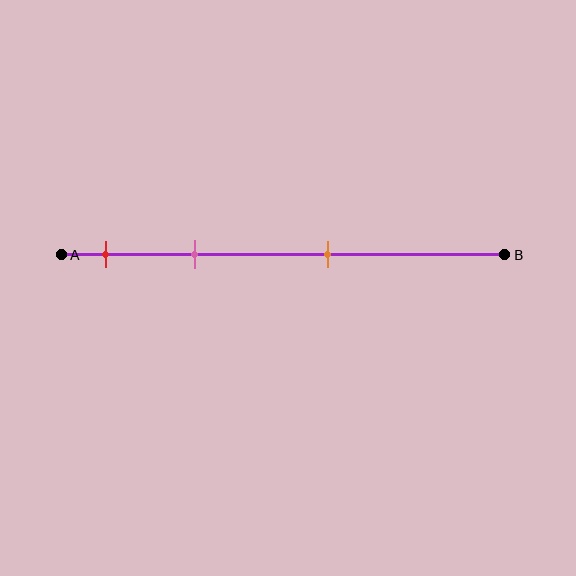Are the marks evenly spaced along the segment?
No, the marks are not evenly spaced.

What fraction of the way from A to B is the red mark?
The red mark is approximately 10% (0.1) of the way from A to B.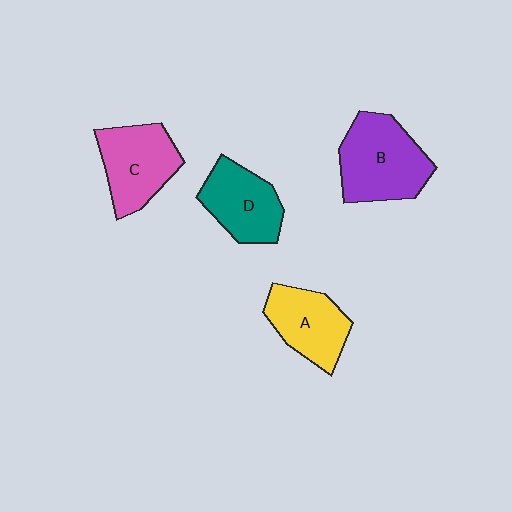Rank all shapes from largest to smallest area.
From largest to smallest: B (purple), C (pink), D (teal), A (yellow).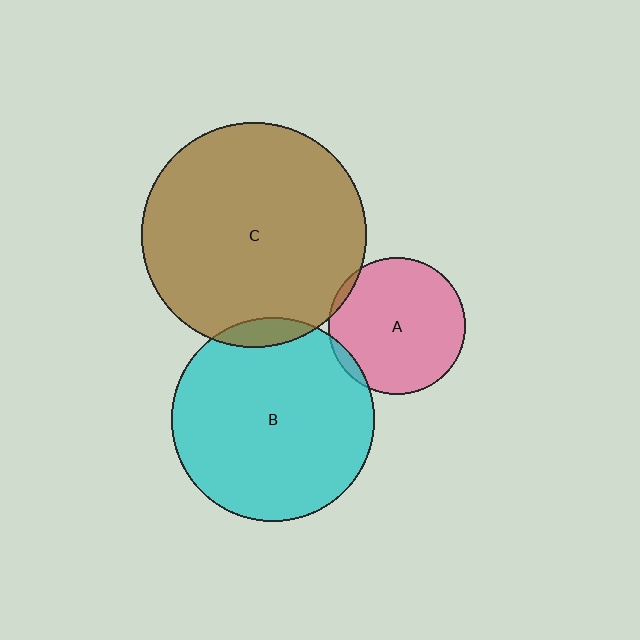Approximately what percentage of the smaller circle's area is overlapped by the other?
Approximately 5%.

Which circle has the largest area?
Circle C (brown).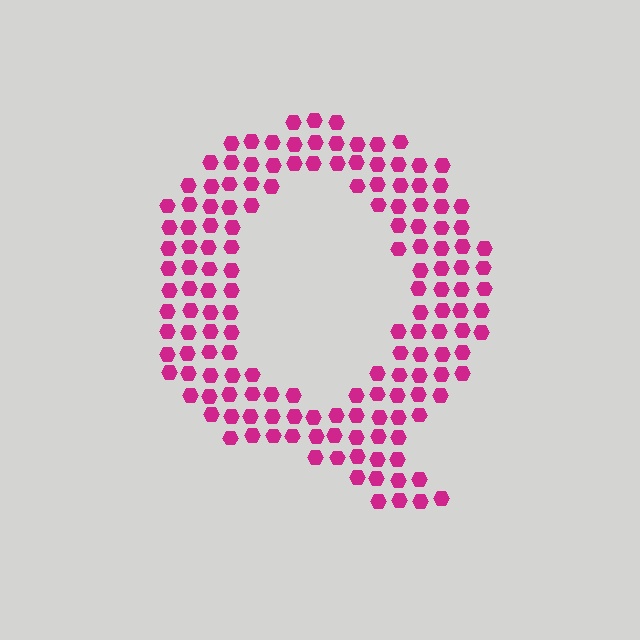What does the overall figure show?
The overall figure shows the letter Q.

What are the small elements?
The small elements are hexagons.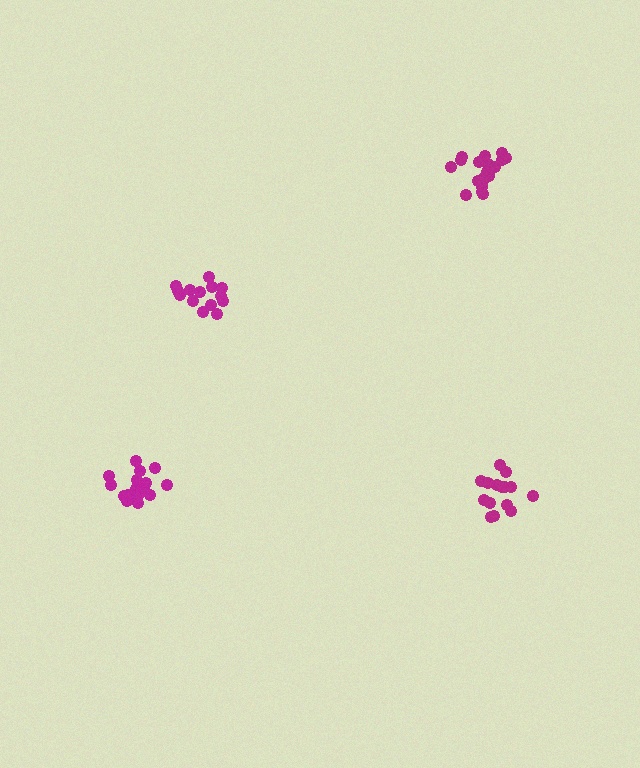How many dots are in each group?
Group 1: 14 dots, Group 2: 20 dots, Group 3: 17 dots, Group 4: 15 dots (66 total).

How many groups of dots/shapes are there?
There are 4 groups.